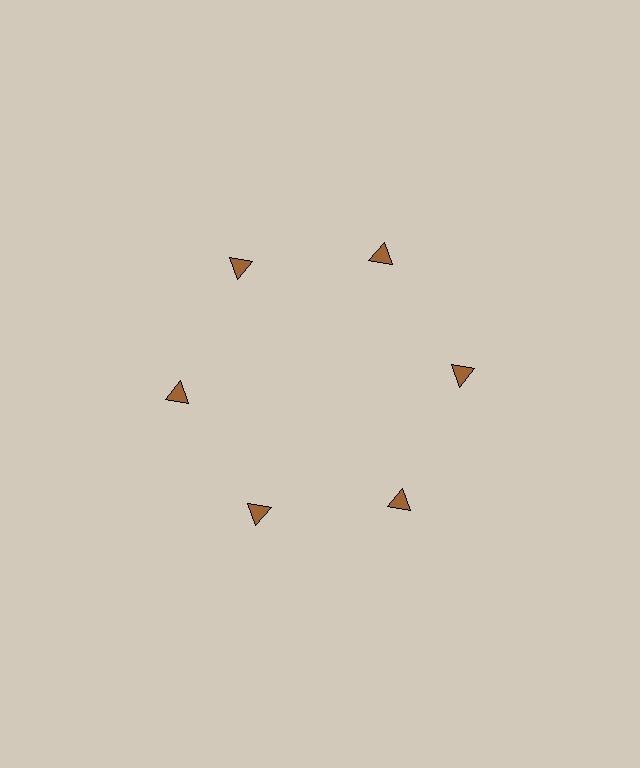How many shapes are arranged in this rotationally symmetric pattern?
There are 6 shapes, arranged in 6 groups of 1.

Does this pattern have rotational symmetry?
Yes, this pattern has 6-fold rotational symmetry. It looks the same after rotating 60 degrees around the center.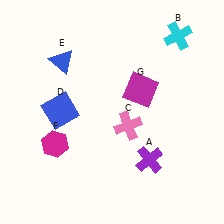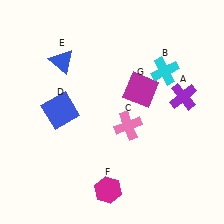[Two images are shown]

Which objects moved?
The objects that moved are: the purple cross (A), the cyan cross (B), the magenta hexagon (F).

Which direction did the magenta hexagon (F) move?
The magenta hexagon (F) moved right.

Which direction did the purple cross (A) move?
The purple cross (A) moved up.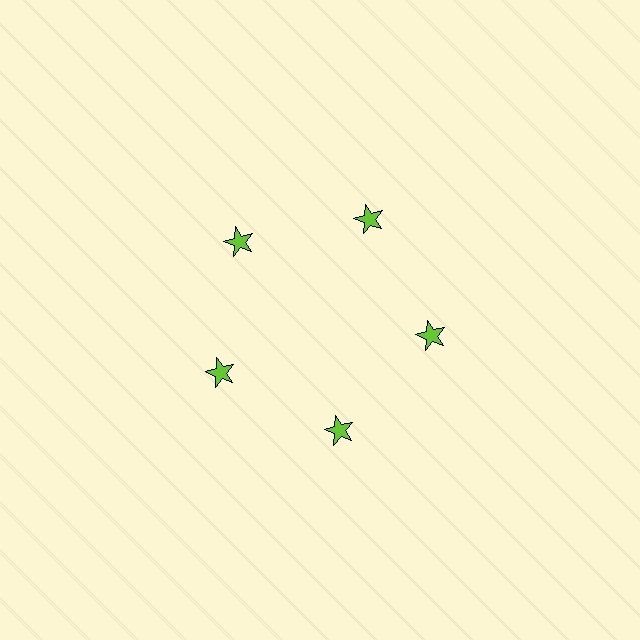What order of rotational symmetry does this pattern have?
This pattern has 5-fold rotational symmetry.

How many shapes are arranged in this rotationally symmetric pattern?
There are 5 shapes, arranged in 5 groups of 1.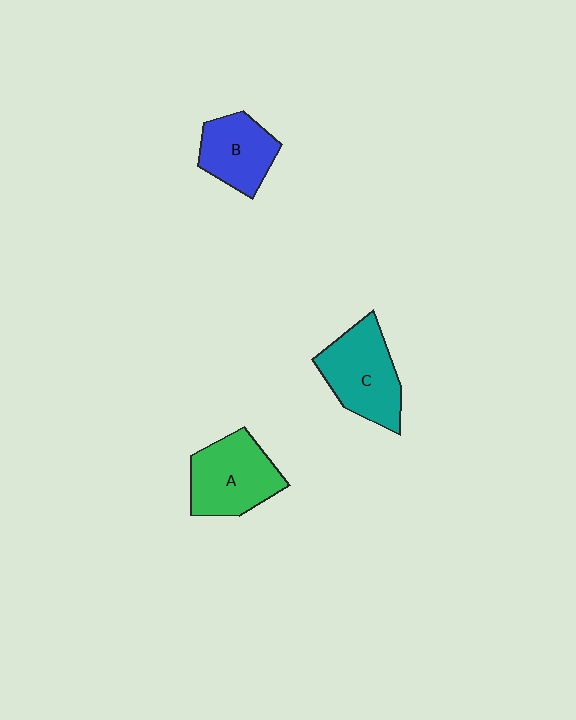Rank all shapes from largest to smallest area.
From largest to smallest: C (teal), A (green), B (blue).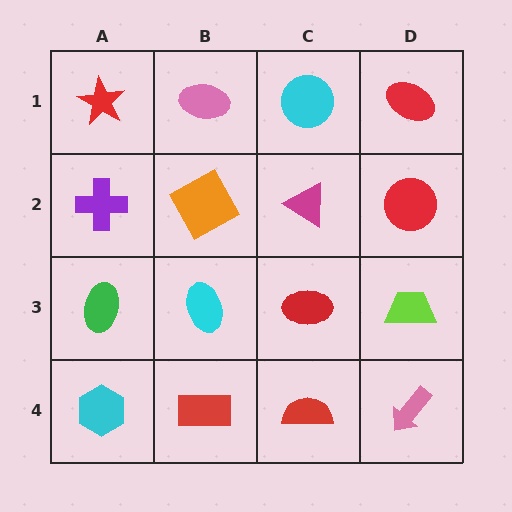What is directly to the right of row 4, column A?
A red rectangle.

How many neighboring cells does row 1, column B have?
3.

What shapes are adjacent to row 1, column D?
A red circle (row 2, column D), a cyan circle (row 1, column C).